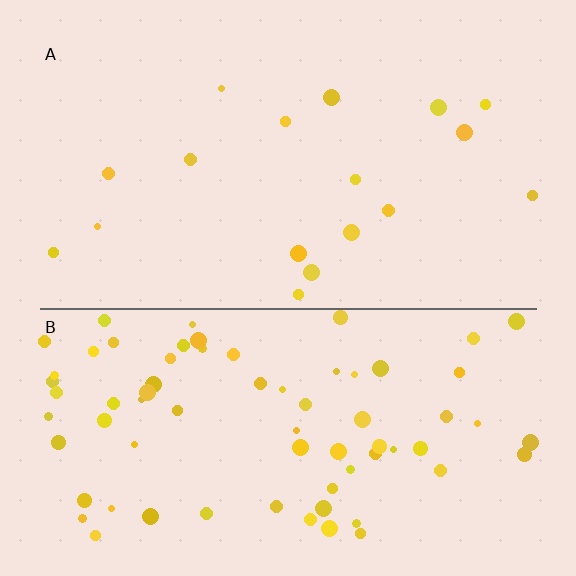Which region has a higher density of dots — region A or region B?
B (the bottom).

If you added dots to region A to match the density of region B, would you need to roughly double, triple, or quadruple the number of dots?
Approximately quadruple.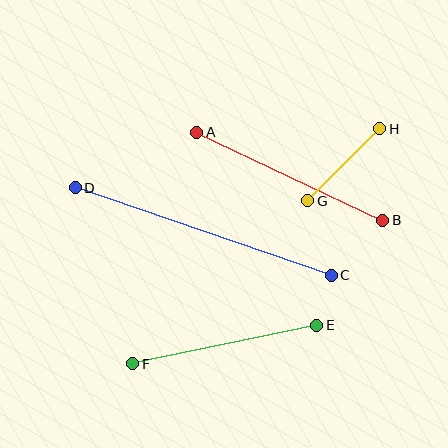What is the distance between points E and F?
The distance is approximately 188 pixels.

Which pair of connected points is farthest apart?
Points C and D are farthest apart.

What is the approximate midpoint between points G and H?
The midpoint is at approximately (344, 165) pixels.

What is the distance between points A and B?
The distance is approximately 206 pixels.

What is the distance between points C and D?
The distance is approximately 270 pixels.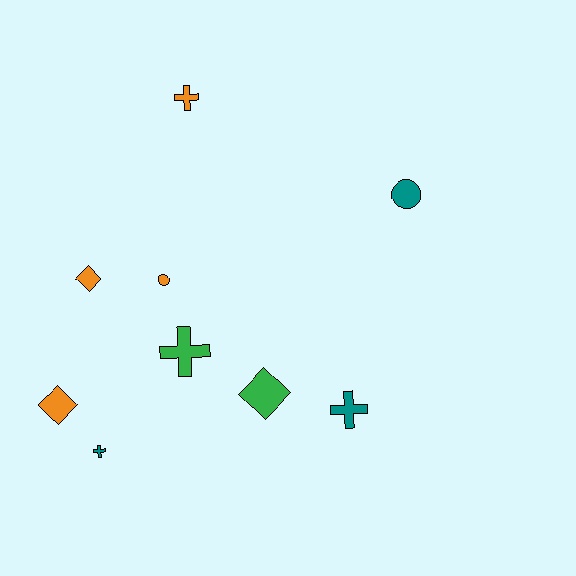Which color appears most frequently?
Orange, with 4 objects.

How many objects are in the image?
There are 9 objects.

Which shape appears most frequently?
Cross, with 4 objects.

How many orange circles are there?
There is 1 orange circle.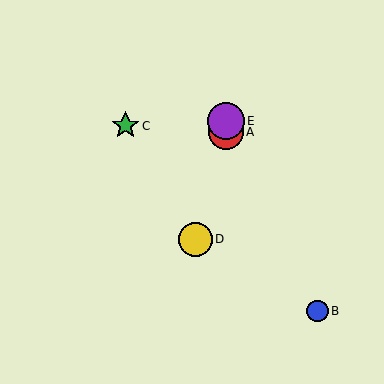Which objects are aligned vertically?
Objects A, E are aligned vertically.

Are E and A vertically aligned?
Yes, both are at x≈226.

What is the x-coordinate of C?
Object C is at x≈126.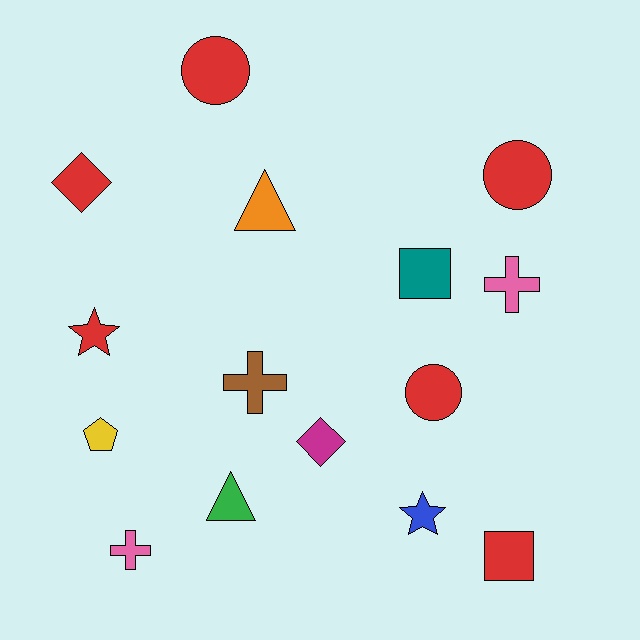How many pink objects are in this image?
There are 2 pink objects.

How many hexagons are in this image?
There are no hexagons.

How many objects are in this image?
There are 15 objects.